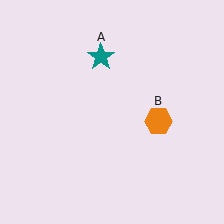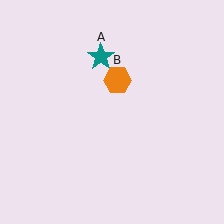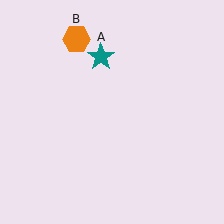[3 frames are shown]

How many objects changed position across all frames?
1 object changed position: orange hexagon (object B).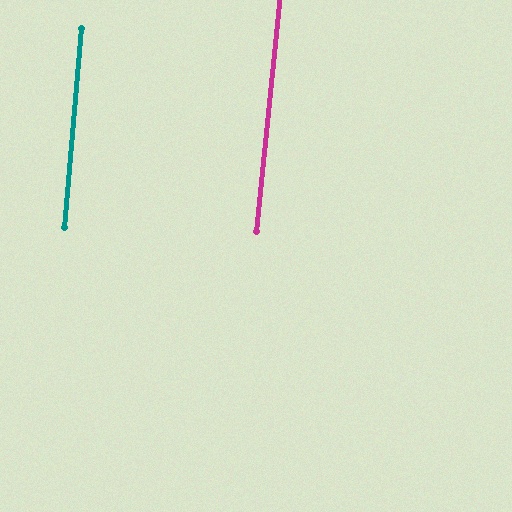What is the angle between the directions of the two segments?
Approximately 1 degree.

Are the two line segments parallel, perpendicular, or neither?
Parallel — their directions differ by only 0.8°.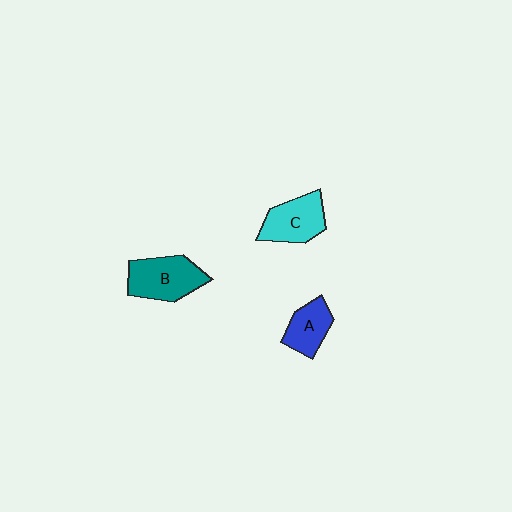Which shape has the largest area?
Shape B (teal).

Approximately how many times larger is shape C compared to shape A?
Approximately 1.4 times.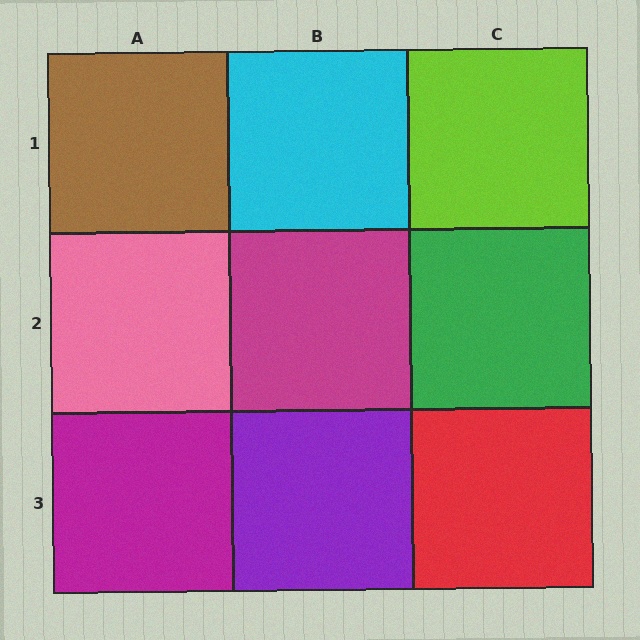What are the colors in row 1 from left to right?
Brown, cyan, lime.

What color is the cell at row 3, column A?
Magenta.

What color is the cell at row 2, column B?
Magenta.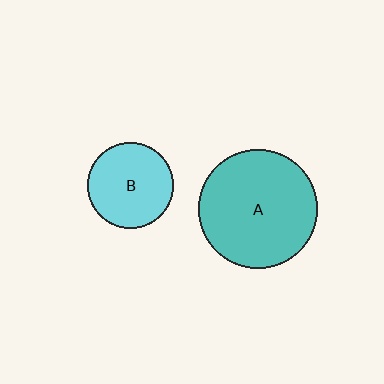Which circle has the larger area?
Circle A (teal).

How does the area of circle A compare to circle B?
Approximately 1.9 times.